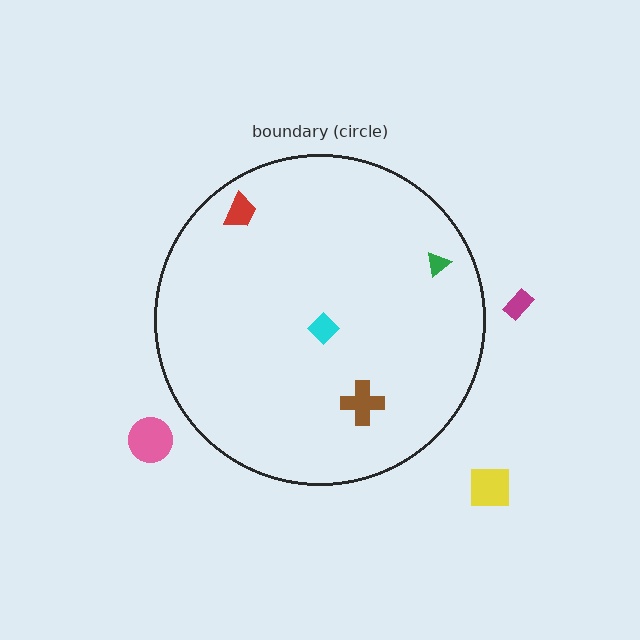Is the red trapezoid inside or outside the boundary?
Inside.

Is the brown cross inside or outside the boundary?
Inside.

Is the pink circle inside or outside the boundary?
Outside.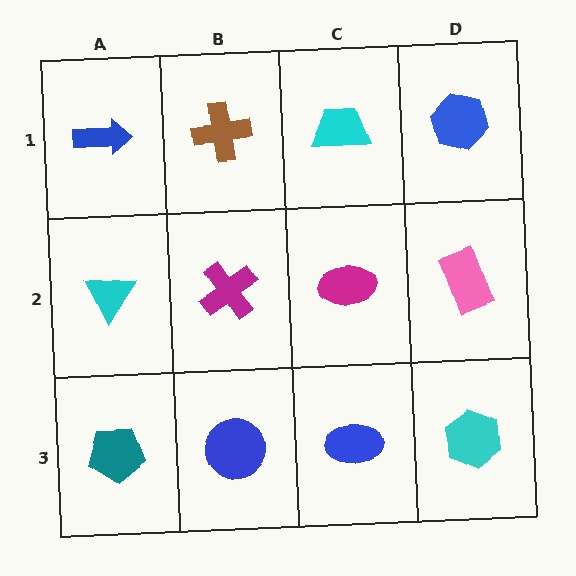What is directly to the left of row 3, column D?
A blue ellipse.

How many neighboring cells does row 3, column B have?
3.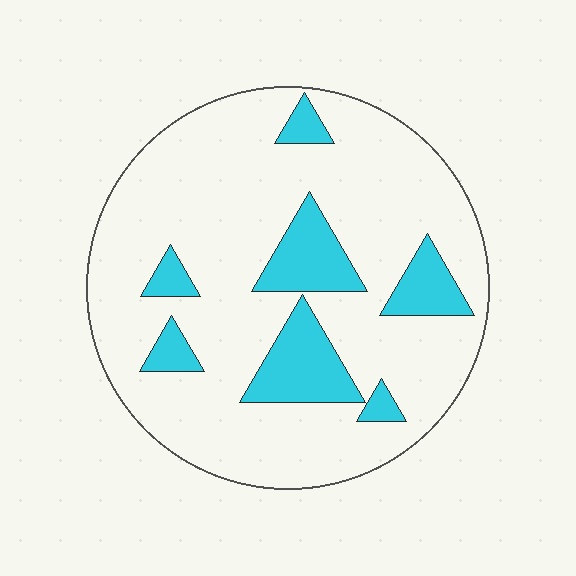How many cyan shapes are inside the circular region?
7.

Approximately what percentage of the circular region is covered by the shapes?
Approximately 20%.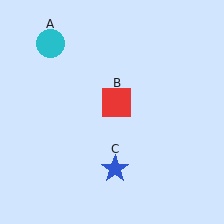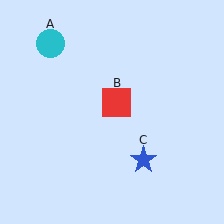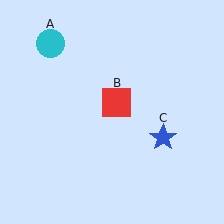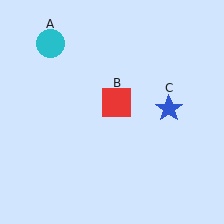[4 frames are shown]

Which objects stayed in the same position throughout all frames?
Cyan circle (object A) and red square (object B) remained stationary.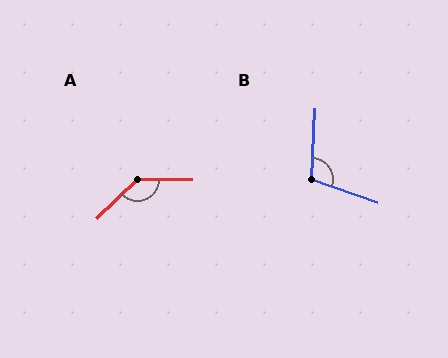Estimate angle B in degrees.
Approximately 107 degrees.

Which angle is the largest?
A, at approximately 136 degrees.